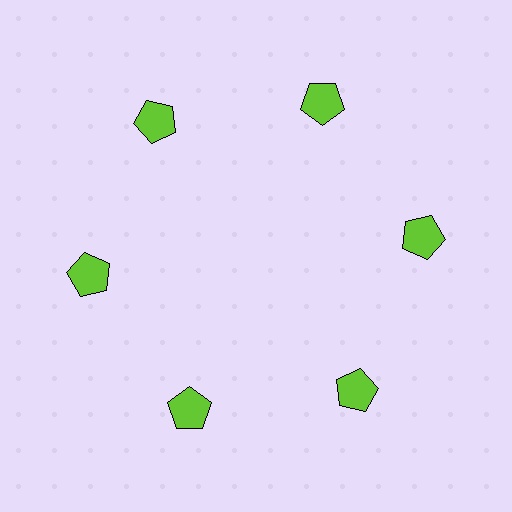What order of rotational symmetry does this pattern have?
This pattern has 6-fold rotational symmetry.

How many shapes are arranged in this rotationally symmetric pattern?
There are 6 shapes, arranged in 6 groups of 1.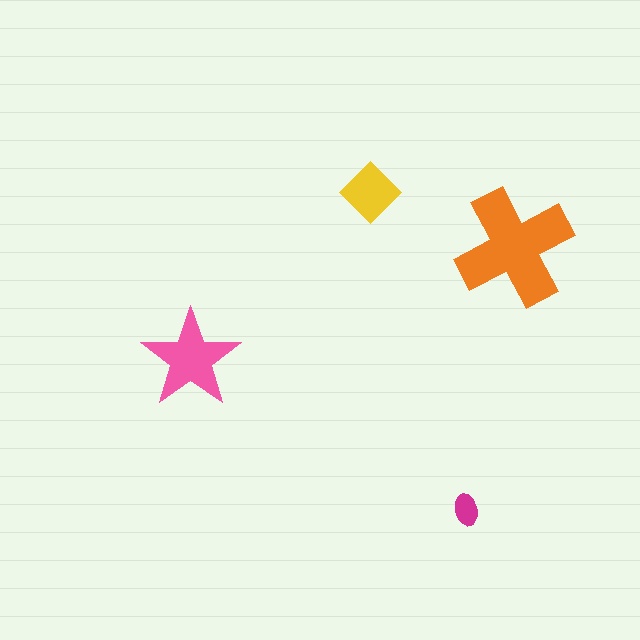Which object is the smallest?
The magenta ellipse.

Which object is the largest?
The orange cross.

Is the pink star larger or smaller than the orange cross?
Smaller.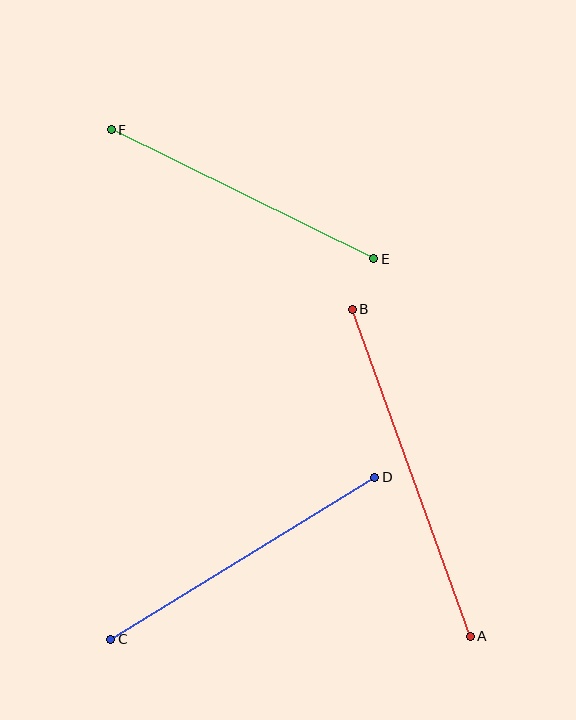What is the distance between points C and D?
The distance is approximately 310 pixels.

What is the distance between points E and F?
The distance is approximately 292 pixels.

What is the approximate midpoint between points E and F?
The midpoint is at approximately (242, 194) pixels.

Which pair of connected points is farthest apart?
Points A and B are farthest apart.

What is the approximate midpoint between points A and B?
The midpoint is at approximately (411, 473) pixels.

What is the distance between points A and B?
The distance is approximately 348 pixels.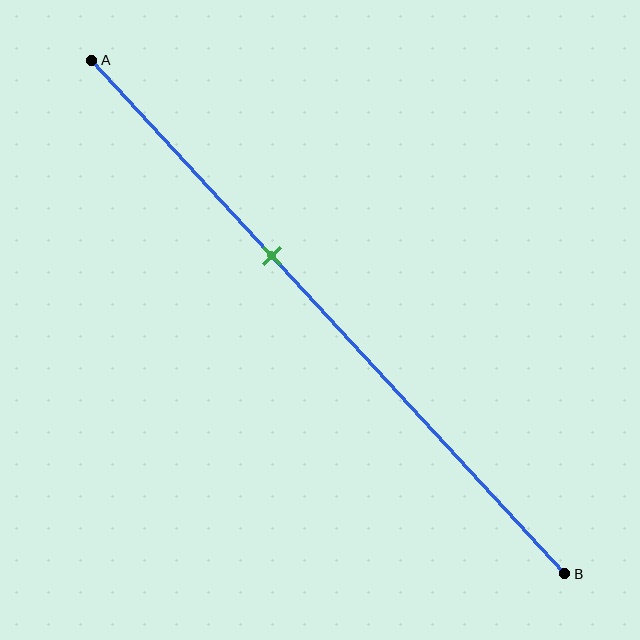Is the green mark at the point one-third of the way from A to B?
No, the mark is at about 40% from A, not at the 33% one-third point.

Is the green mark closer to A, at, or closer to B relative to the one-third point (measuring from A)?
The green mark is closer to point B than the one-third point of segment AB.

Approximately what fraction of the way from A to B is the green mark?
The green mark is approximately 40% of the way from A to B.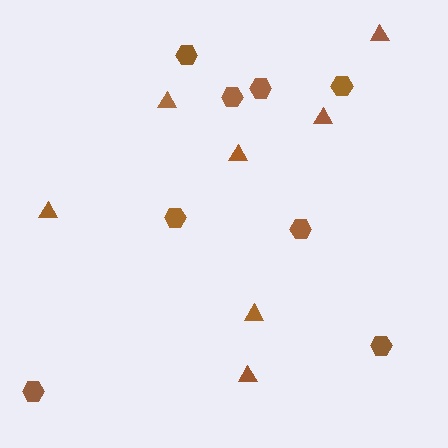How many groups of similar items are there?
There are 2 groups: one group of hexagons (8) and one group of triangles (7).